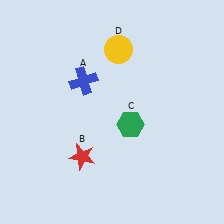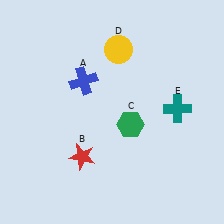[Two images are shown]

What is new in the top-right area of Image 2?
A teal cross (E) was added in the top-right area of Image 2.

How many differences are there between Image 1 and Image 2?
There is 1 difference between the two images.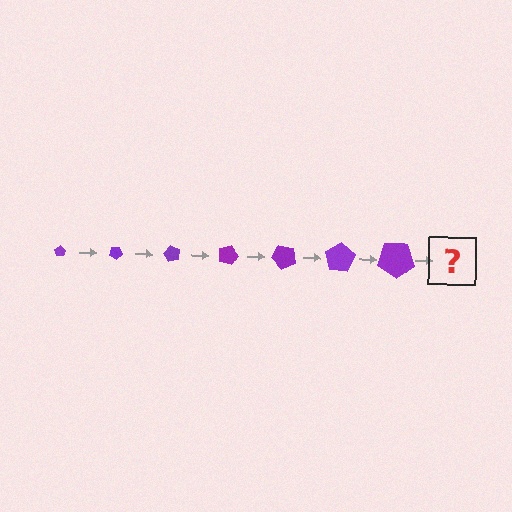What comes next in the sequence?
The next element should be a pentagon, larger than the previous one and rotated 210 degrees from the start.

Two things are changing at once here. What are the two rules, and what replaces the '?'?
The two rules are that the pentagon grows larger each step and it rotates 30 degrees each step. The '?' should be a pentagon, larger than the previous one and rotated 210 degrees from the start.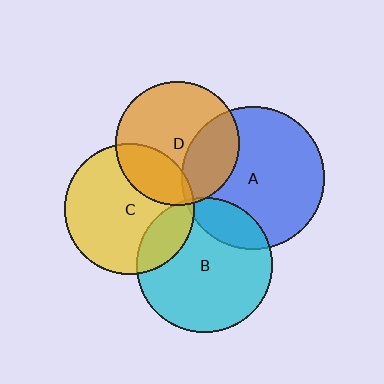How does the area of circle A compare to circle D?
Approximately 1.3 times.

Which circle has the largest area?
Circle A (blue).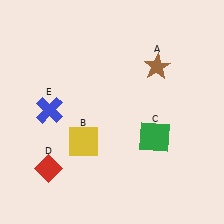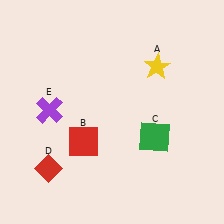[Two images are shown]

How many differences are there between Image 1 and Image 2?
There are 3 differences between the two images.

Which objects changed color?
A changed from brown to yellow. B changed from yellow to red. E changed from blue to purple.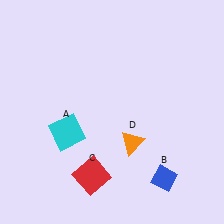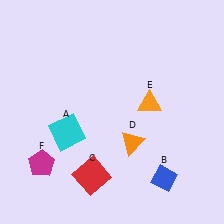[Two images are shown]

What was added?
An orange triangle (E), a magenta pentagon (F) were added in Image 2.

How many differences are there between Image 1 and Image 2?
There are 2 differences between the two images.